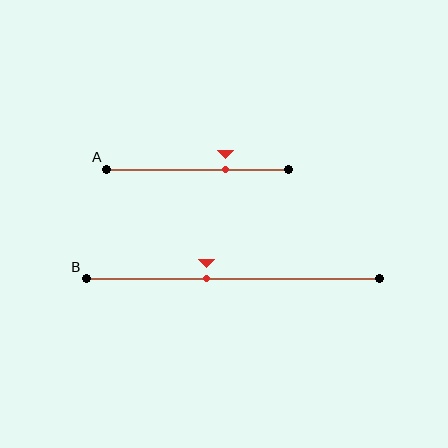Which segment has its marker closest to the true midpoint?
Segment B has its marker closest to the true midpoint.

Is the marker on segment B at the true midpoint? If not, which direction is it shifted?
No, the marker on segment B is shifted to the left by about 9% of the segment length.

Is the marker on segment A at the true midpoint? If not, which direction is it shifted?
No, the marker on segment A is shifted to the right by about 15% of the segment length.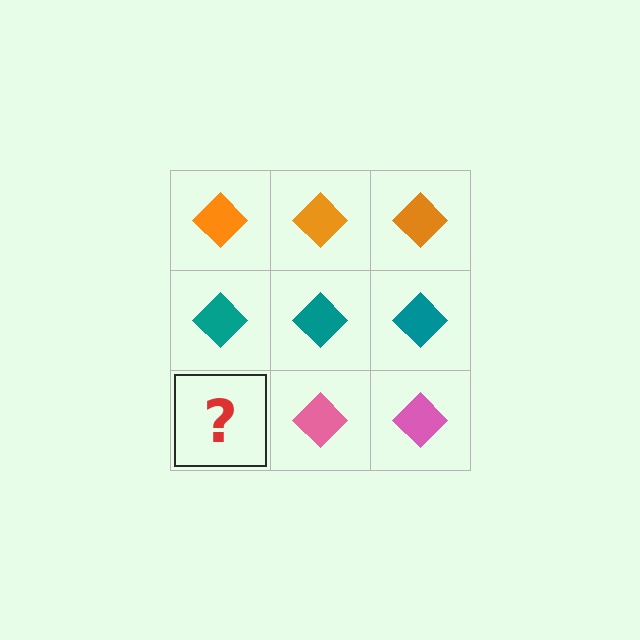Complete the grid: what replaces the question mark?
The question mark should be replaced with a pink diamond.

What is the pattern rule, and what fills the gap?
The rule is that each row has a consistent color. The gap should be filled with a pink diamond.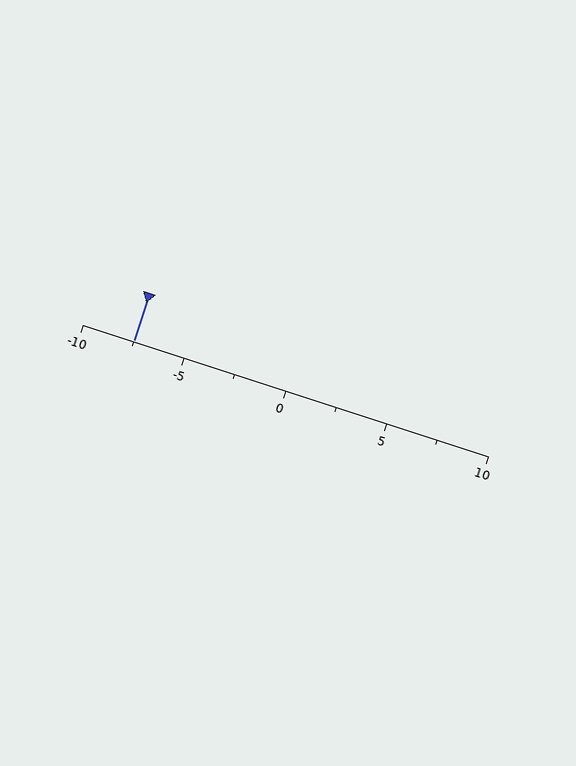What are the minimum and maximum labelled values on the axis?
The axis runs from -10 to 10.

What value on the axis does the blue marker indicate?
The marker indicates approximately -7.5.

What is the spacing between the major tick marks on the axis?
The major ticks are spaced 5 apart.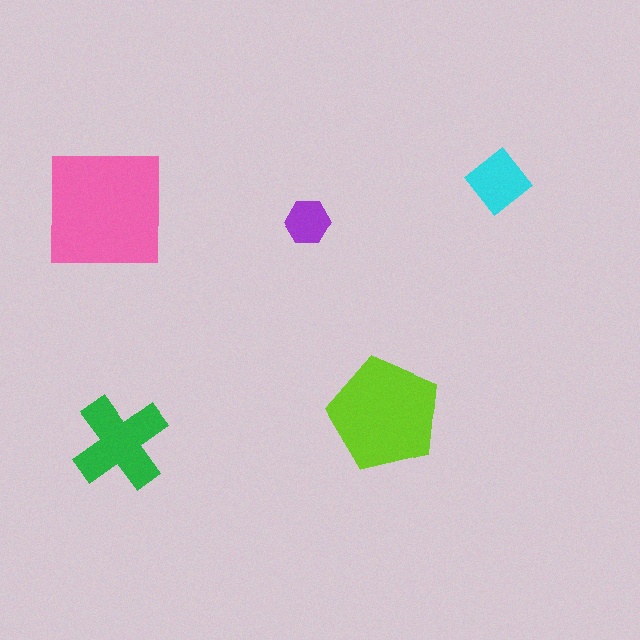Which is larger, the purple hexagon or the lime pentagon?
The lime pentagon.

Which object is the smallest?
The purple hexagon.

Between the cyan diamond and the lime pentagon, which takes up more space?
The lime pentagon.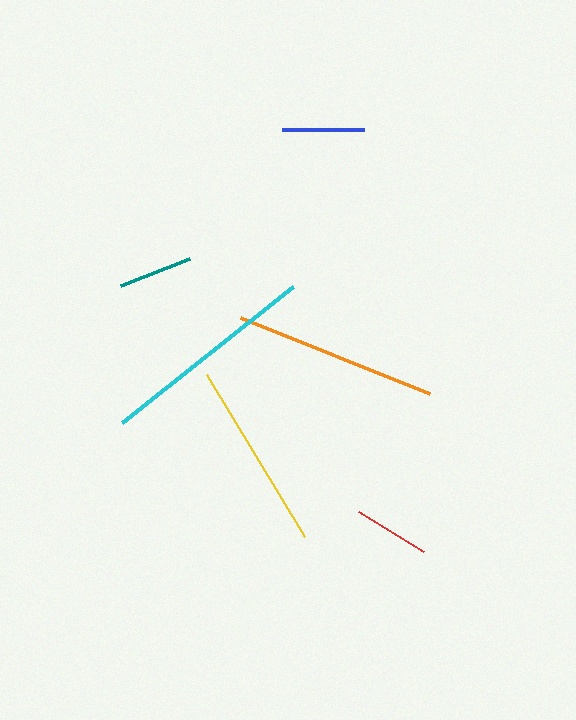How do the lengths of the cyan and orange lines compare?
The cyan and orange lines are approximately the same length.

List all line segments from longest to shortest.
From longest to shortest: cyan, orange, yellow, blue, red, teal.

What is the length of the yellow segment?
The yellow segment is approximately 189 pixels long.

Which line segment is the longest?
The cyan line is the longest at approximately 218 pixels.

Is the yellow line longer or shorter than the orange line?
The orange line is longer than the yellow line.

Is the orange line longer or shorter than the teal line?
The orange line is longer than the teal line.